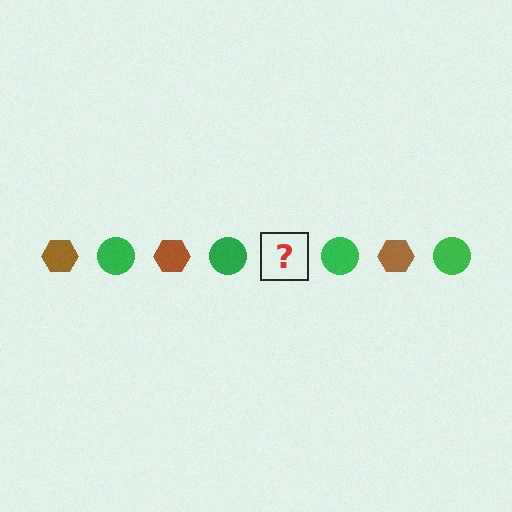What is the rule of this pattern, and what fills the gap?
The rule is that the pattern alternates between brown hexagon and green circle. The gap should be filled with a brown hexagon.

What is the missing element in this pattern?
The missing element is a brown hexagon.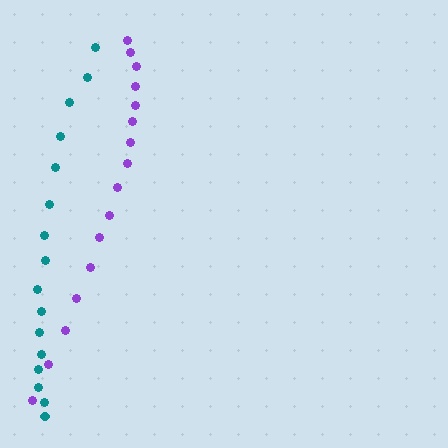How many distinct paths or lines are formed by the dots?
There are 2 distinct paths.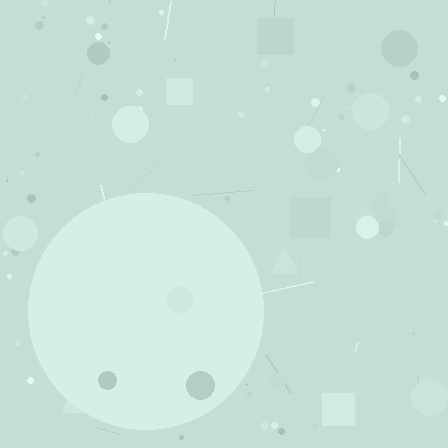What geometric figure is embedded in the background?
A circle is embedded in the background.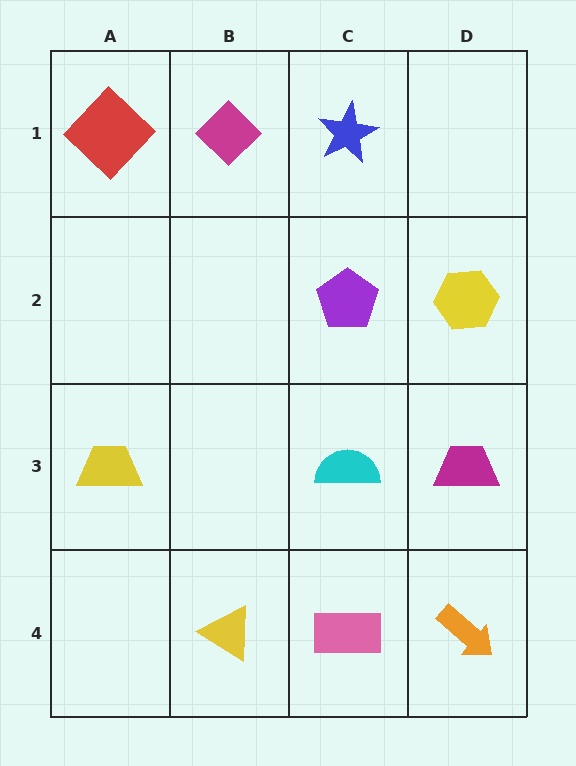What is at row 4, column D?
An orange arrow.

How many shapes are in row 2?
2 shapes.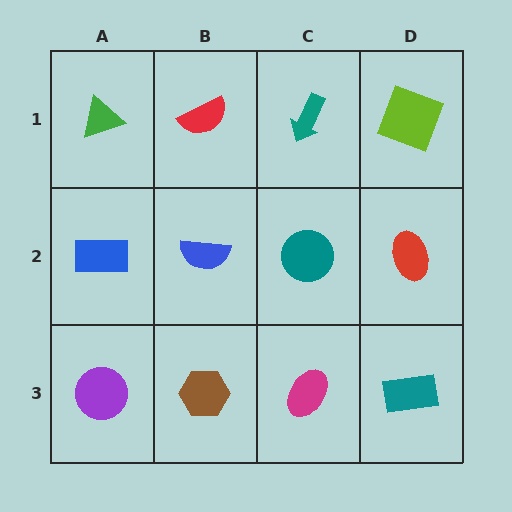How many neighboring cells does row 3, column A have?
2.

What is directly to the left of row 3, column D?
A magenta ellipse.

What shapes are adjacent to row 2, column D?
A lime square (row 1, column D), a teal rectangle (row 3, column D), a teal circle (row 2, column C).